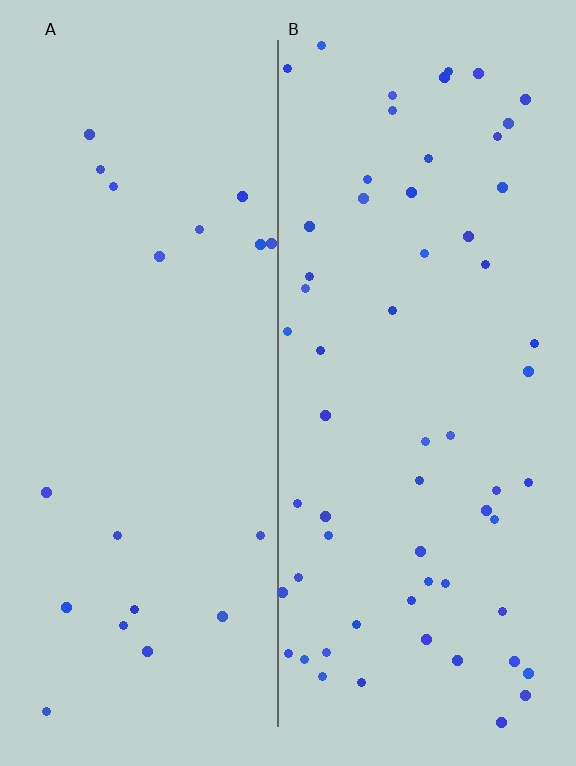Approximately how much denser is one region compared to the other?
Approximately 3.0× — region B over region A.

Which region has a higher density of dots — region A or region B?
B (the right).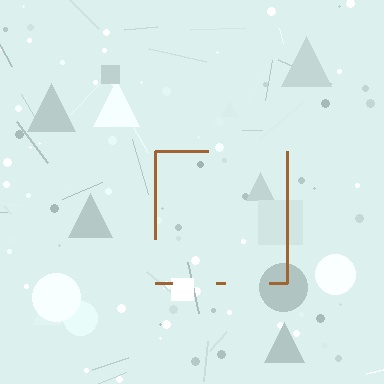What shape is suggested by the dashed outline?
The dashed outline suggests a square.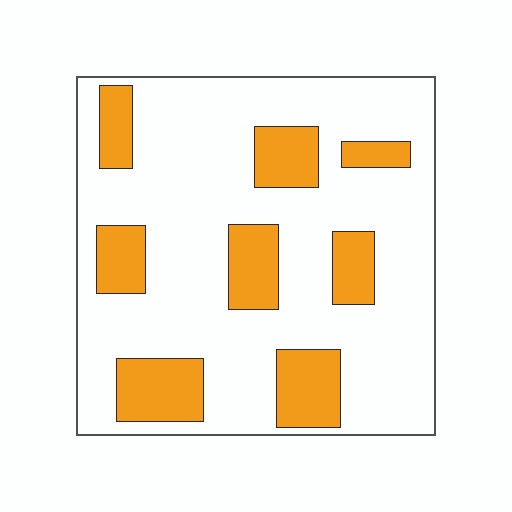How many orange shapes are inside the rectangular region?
8.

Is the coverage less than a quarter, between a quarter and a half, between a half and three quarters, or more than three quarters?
Less than a quarter.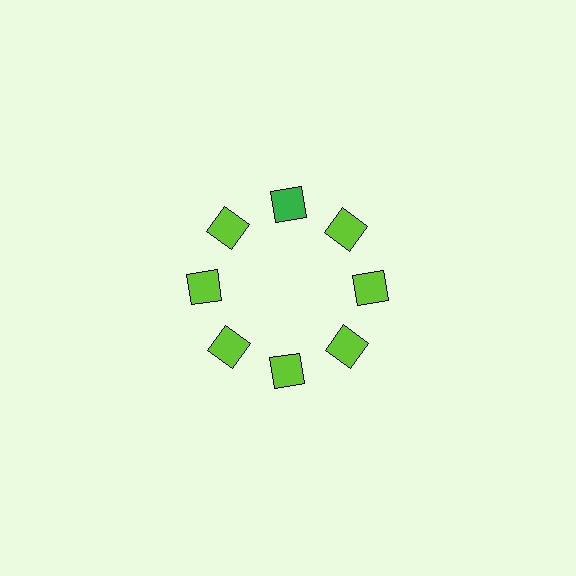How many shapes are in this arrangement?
There are 8 shapes arranged in a ring pattern.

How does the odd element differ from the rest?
It has a different color: green instead of lime.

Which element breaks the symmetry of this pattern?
The green square at roughly the 12 o'clock position breaks the symmetry. All other shapes are lime squares.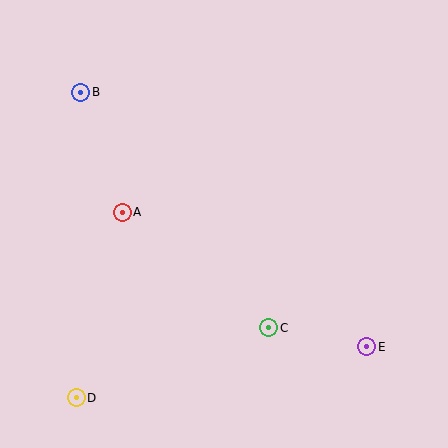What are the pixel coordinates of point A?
Point A is at (122, 212).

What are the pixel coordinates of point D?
Point D is at (76, 398).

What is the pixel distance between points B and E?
The distance between B and E is 383 pixels.